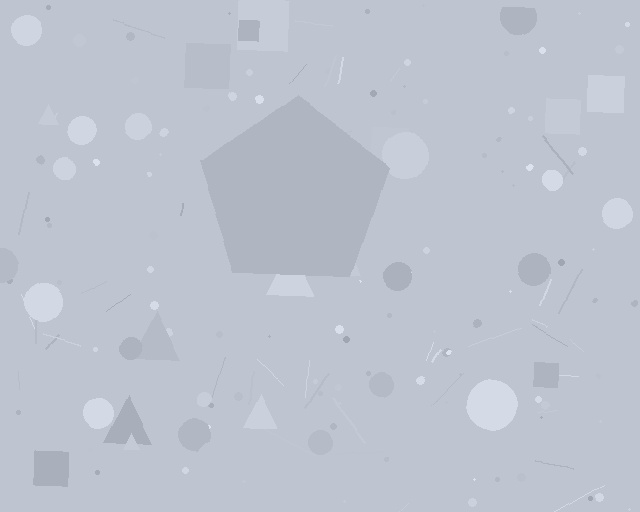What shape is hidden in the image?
A pentagon is hidden in the image.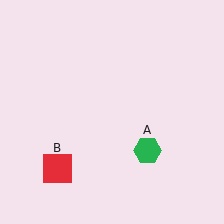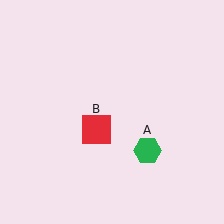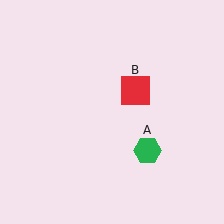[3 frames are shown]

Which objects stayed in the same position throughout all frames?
Green hexagon (object A) remained stationary.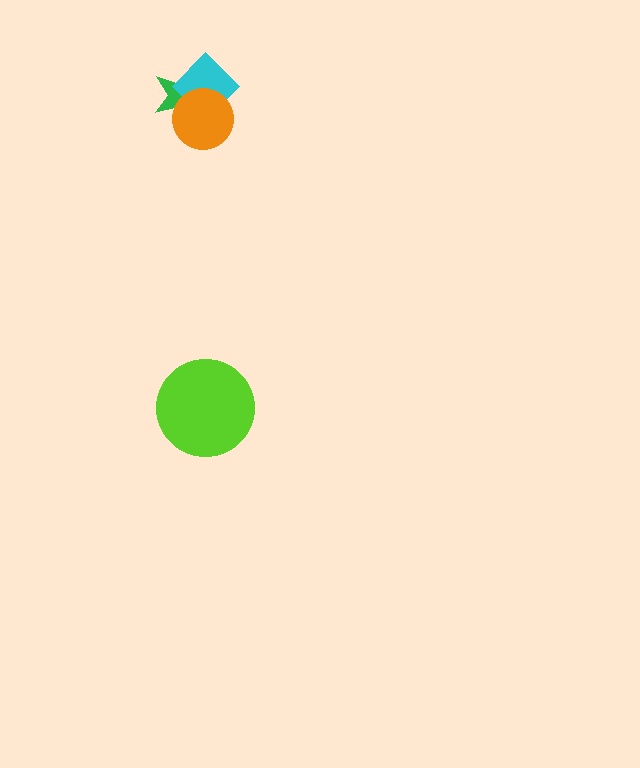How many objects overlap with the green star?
2 objects overlap with the green star.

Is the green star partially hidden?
Yes, it is partially covered by another shape.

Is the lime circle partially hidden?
No, no other shape covers it.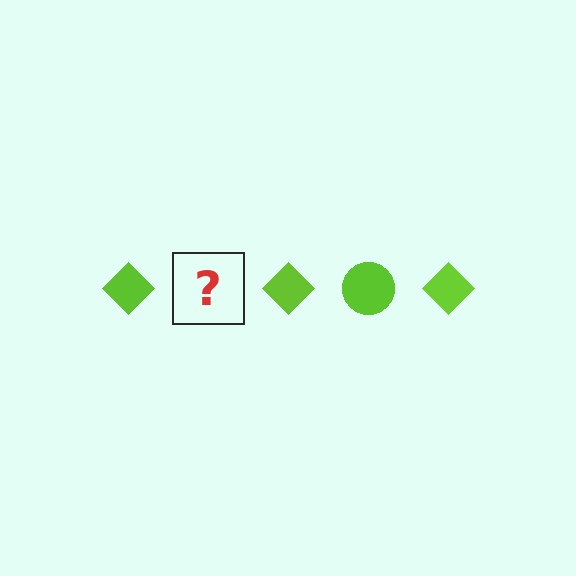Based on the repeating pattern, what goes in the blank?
The blank should be a lime circle.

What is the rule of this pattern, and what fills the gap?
The rule is that the pattern cycles through diamond, circle shapes in lime. The gap should be filled with a lime circle.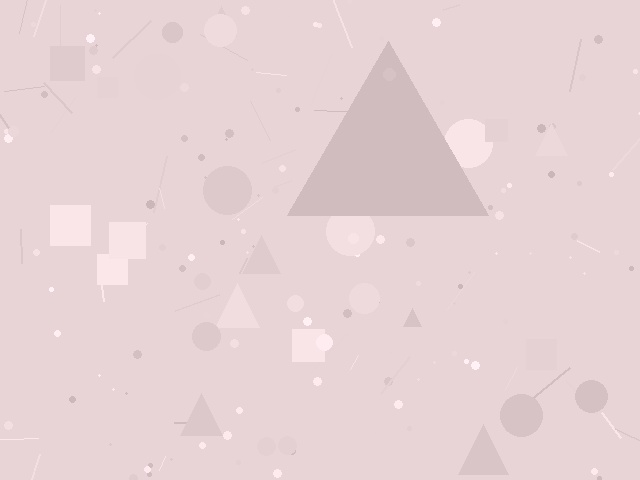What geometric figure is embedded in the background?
A triangle is embedded in the background.